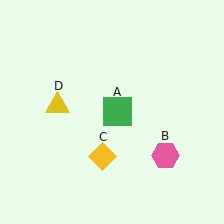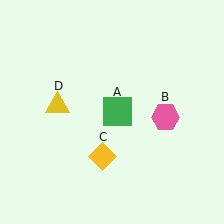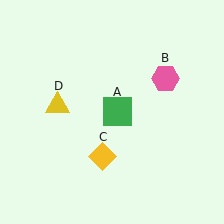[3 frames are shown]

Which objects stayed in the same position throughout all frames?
Green square (object A) and yellow diamond (object C) and yellow triangle (object D) remained stationary.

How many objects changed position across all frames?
1 object changed position: pink hexagon (object B).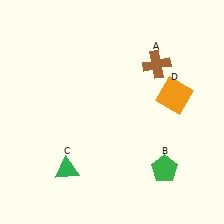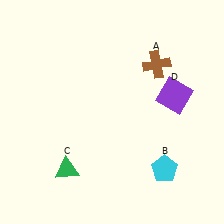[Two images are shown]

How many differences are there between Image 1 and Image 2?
There are 2 differences between the two images.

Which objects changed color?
B changed from green to cyan. D changed from orange to purple.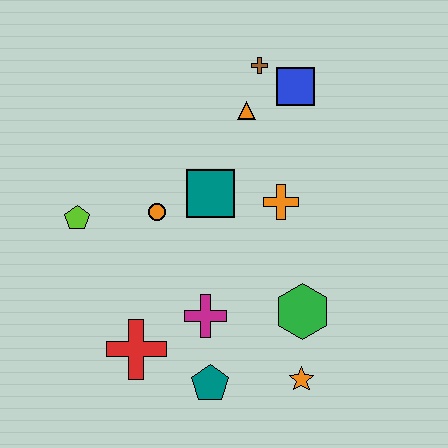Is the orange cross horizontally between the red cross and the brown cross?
No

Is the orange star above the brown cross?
No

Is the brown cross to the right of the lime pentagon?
Yes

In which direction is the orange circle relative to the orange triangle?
The orange circle is below the orange triangle.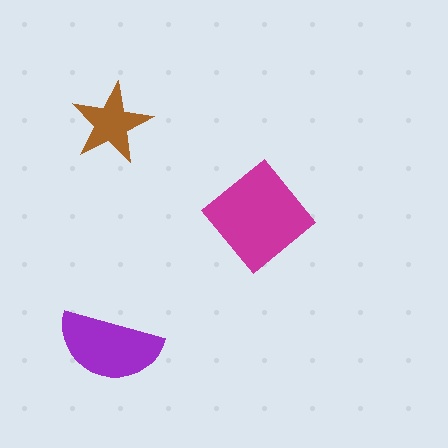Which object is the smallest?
The brown star.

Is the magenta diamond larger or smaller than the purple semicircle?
Larger.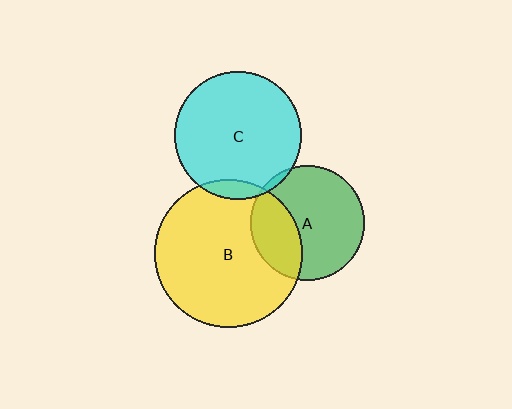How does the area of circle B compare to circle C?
Approximately 1.4 times.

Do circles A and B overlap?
Yes.